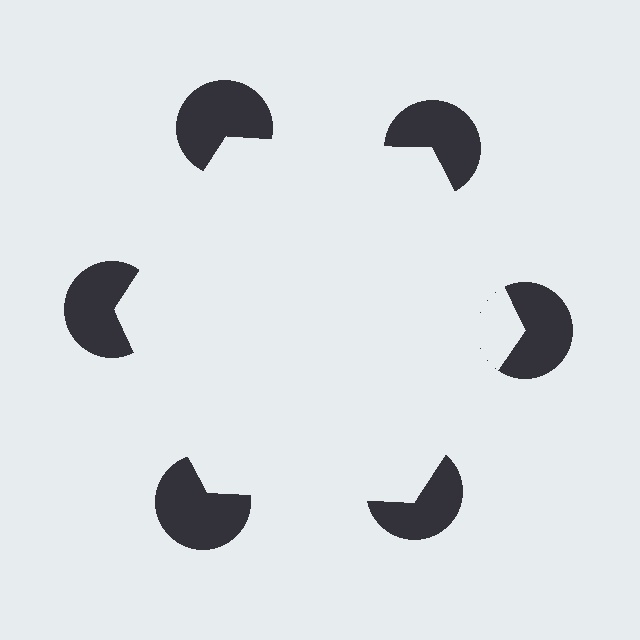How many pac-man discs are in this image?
There are 6 — one at each vertex of the illusory hexagon.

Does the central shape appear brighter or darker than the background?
It typically appears slightly brighter than the background, even though no actual brightness change is drawn.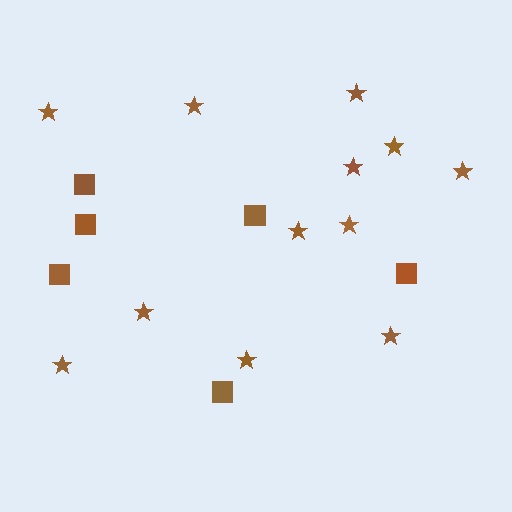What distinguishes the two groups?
There are 2 groups: one group of stars (12) and one group of squares (6).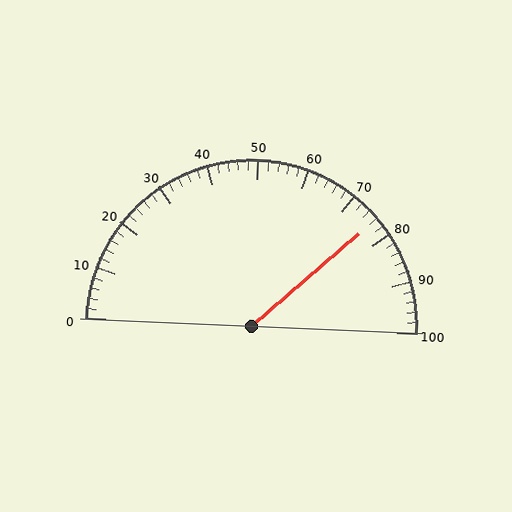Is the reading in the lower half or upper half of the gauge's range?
The reading is in the upper half of the range (0 to 100).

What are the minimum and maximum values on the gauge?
The gauge ranges from 0 to 100.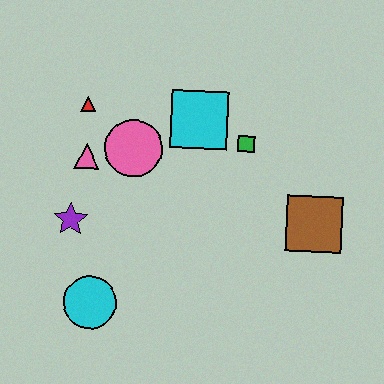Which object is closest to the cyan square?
The green square is closest to the cyan square.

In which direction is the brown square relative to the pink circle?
The brown square is to the right of the pink circle.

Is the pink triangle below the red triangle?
Yes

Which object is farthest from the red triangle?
The brown square is farthest from the red triangle.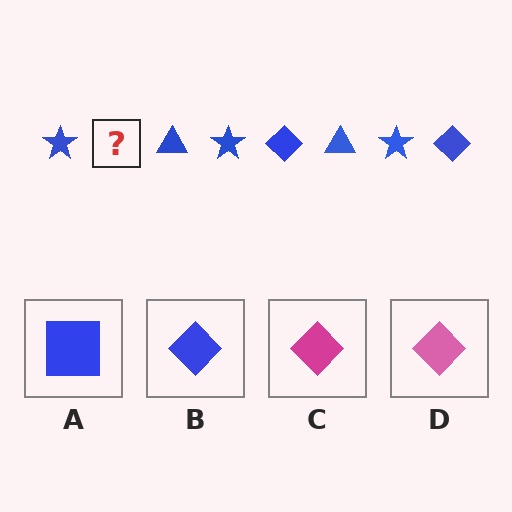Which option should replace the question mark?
Option B.